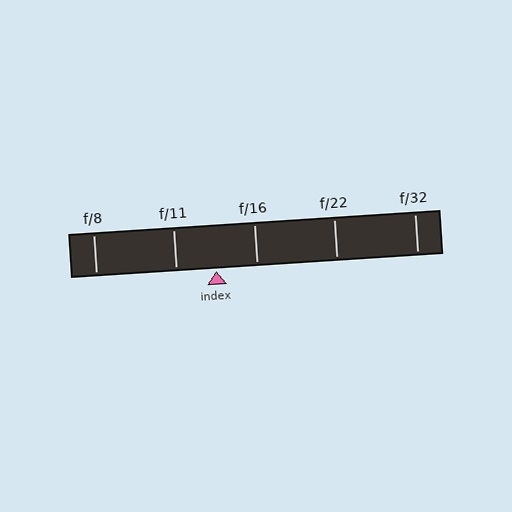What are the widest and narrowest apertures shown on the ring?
The widest aperture shown is f/8 and the narrowest is f/32.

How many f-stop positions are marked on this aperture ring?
There are 5 f-stop positions marked.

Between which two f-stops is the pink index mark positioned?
The index mark is between f/11 and f/16.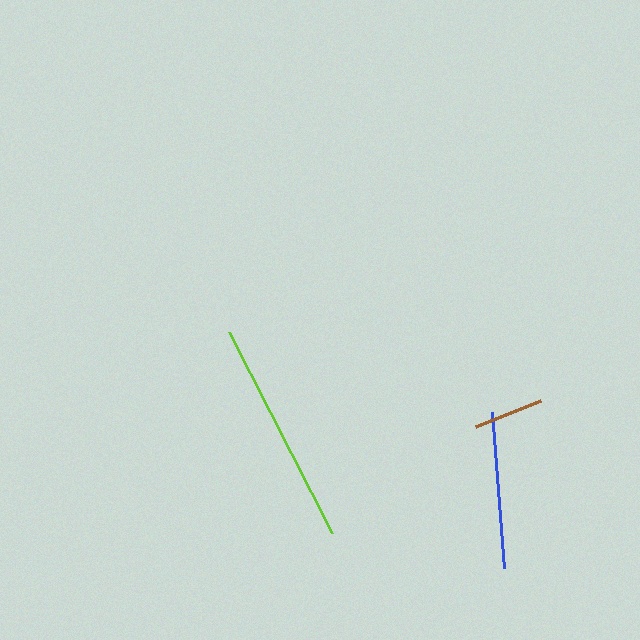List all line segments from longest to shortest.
From longest to shortest: lime, blue, brown.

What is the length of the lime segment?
The lime segment is approximately 226 pixels long.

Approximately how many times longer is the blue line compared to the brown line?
The blue line is approximately 2.2 times the length of the brown line.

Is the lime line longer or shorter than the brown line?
The lime line is longer than the brown line.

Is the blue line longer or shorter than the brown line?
The blue line is longer than the brown line.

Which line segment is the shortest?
The brown line is the shortest at approximately 70 pixels.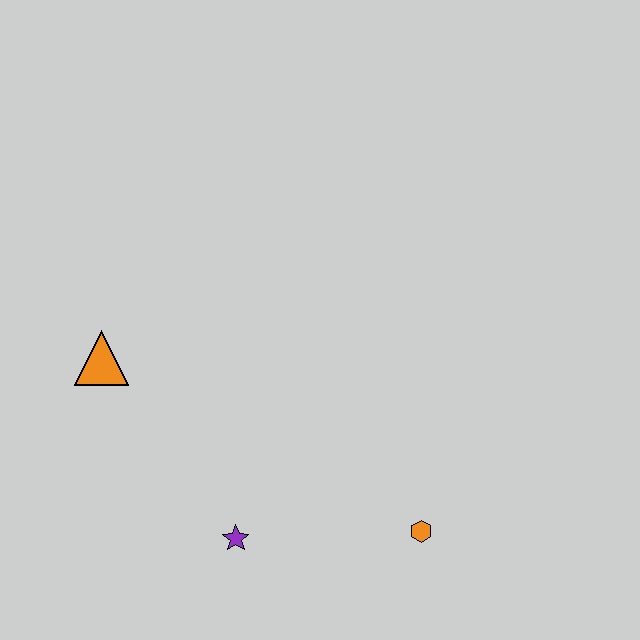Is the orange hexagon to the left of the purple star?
No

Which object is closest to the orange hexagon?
The purple star is closest to the orange hexagon.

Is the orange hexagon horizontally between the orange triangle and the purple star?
No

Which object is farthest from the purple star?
The orange triangle is farthest from the purple star.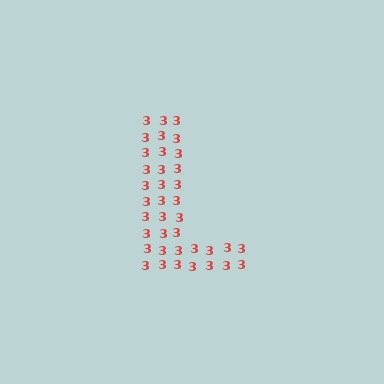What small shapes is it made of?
It is made of small digit 3's.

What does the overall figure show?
The overall figure shows the letter L.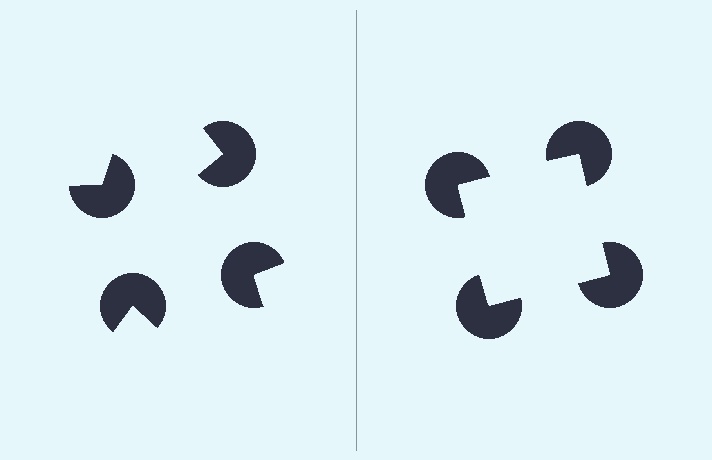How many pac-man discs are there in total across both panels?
8 — 4 on each side.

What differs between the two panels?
The pac-man discs are positioned identically on both sides; only the wedge orientations differ. On the right they align to a square; on the left they are misaligned.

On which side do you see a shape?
An illusory square appears on the right side. On the left side the wedge cuts are rotated, so no coherent shape forms.